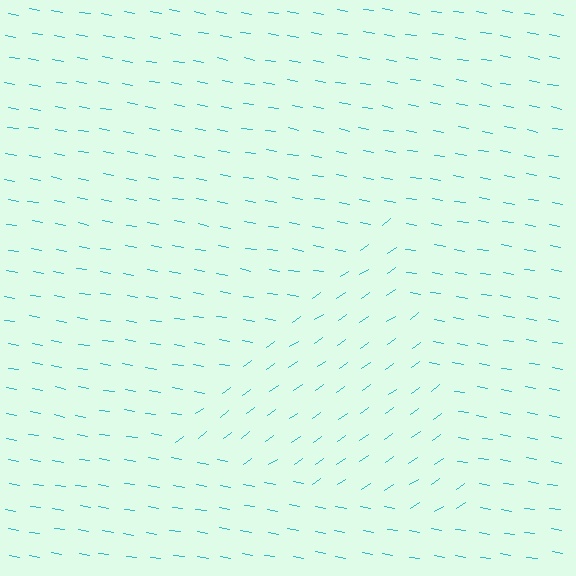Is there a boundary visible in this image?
Yes, there is a texture boundary formed by a change in line orientation.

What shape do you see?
I see a triangle.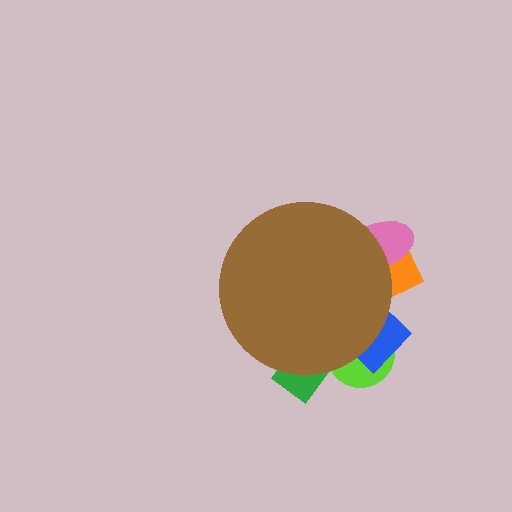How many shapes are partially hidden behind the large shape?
5 shapes are partially hidden.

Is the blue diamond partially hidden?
Yes, the blue diamond is partially hidden behind the brown circle.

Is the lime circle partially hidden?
Yes, the lime circle is partially hidden behind the brown circle.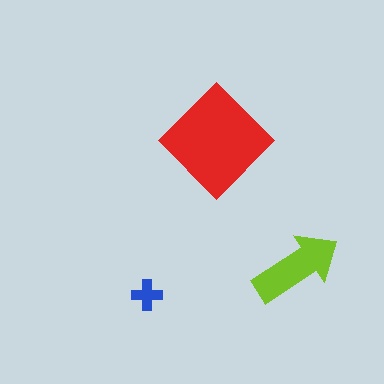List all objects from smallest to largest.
The blue cross, the lime arrow, the red diamond.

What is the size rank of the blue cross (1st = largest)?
3rd.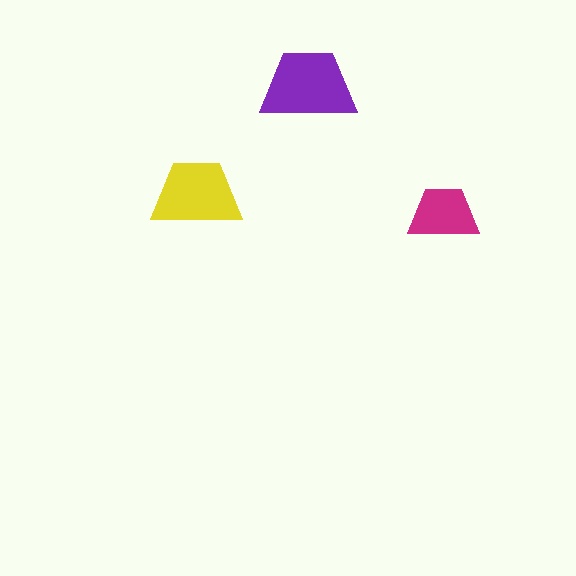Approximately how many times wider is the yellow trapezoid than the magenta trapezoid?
About 1.5 times wider.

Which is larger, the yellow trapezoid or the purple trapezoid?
The purple one.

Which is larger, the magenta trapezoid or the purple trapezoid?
The purple one.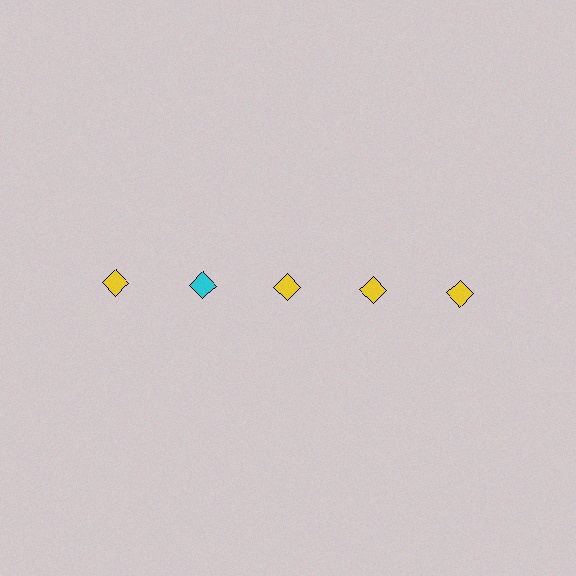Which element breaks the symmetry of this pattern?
The cyan diamond in the top row, second from left column breaks the symmetry. All other shapes are yellow diamonds.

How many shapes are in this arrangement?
There are 5 shapes arranged in a grid pattern.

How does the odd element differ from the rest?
It has a different color: cyan instead of yellow.